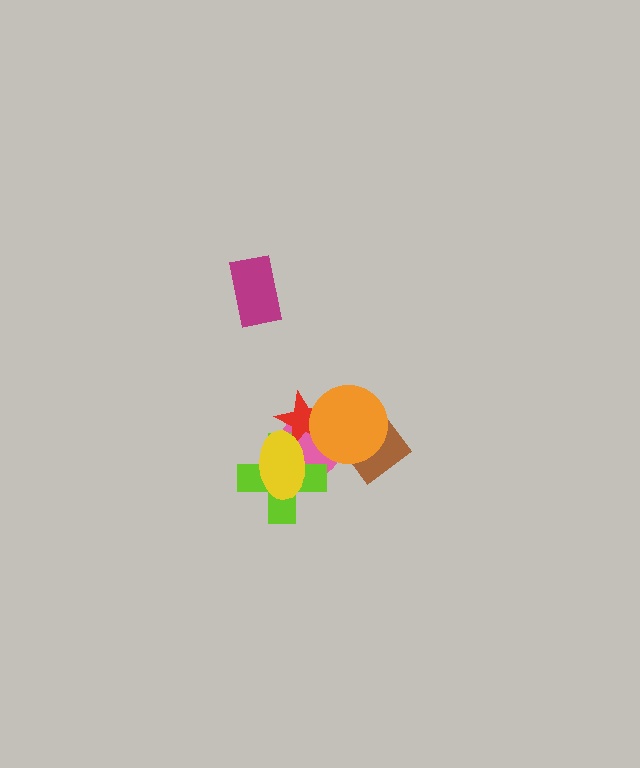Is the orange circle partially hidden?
No, no other shape covers it.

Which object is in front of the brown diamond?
The orange circle is in front of the brown diamond.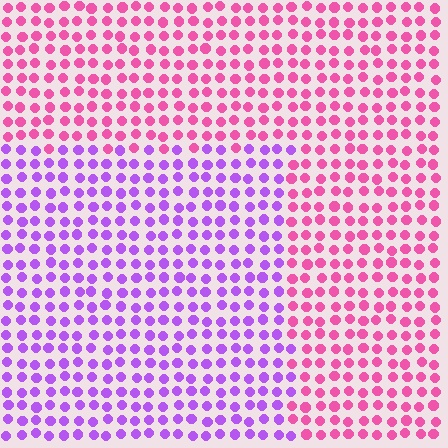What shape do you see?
I see a rectangle.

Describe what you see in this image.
The image is filled with small pink elements in a uniform arrangement. A rectangle-shaped region is visible where the elements are tinted to a slightly different hue, forming a subtle color boundary.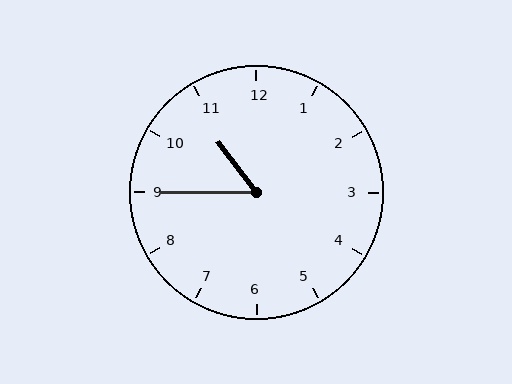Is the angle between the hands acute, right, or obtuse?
It is acute.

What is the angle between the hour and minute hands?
Approximately 52 degrees.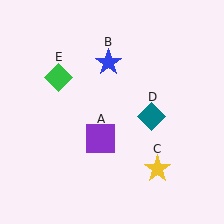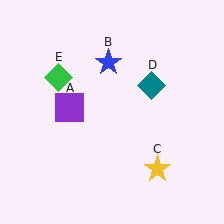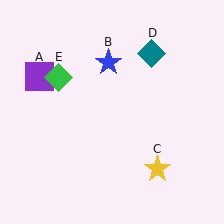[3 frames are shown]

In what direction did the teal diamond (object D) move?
The teal diamond (object D) moved up.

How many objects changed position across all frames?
2 objects changed position: purple square (object A), teal diamond (object D).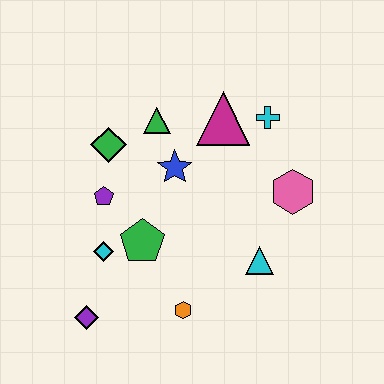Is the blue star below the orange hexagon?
No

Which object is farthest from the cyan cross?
The purple diamond is farthest from the cyan cross.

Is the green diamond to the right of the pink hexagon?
No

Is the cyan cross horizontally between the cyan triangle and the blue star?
No